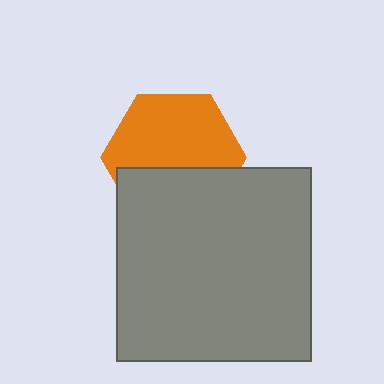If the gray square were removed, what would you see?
You would see the complete orange hexagon.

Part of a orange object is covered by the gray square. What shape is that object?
It is a hexagon.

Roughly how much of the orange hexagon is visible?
About half of it is visible (roughly 61%).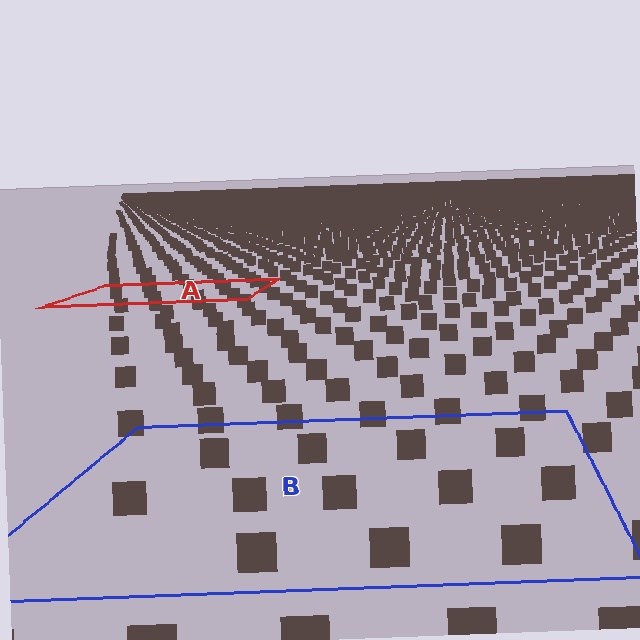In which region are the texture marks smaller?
The texture marks are smaller in region A, because it is farther away.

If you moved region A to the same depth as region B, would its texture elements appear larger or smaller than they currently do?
They would appear larger. At a closer depth, the same texture elements are projected at a bigger on-screen size.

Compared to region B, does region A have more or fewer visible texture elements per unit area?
Region A has more texture elements per unit area — they are packed more densely because it is farther away.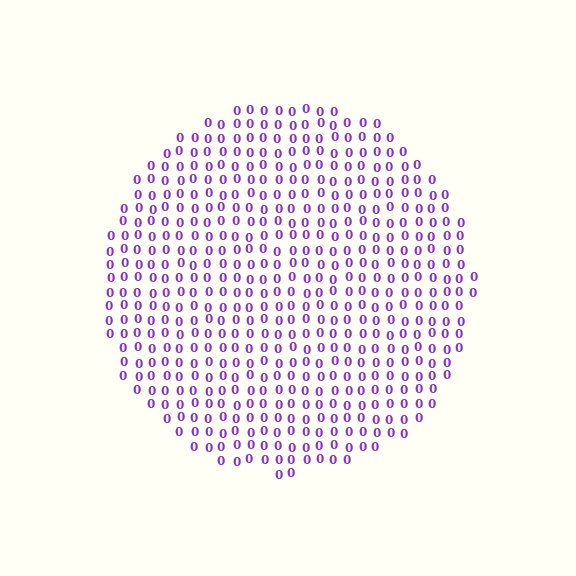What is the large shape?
The large shape is a circle.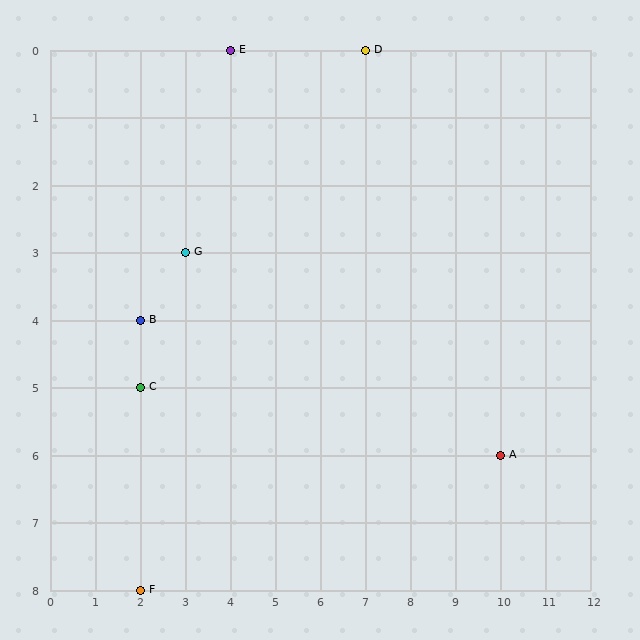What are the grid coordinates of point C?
Point C is at grid coordinates (2, 5).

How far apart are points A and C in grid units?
Points A and C are 8 columns and 1 row apart (about 8.1 grid units diagonally).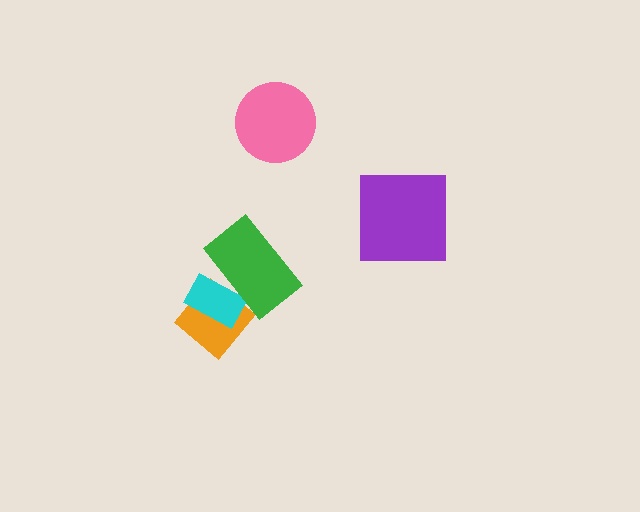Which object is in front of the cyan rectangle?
The green rectangle is in front of the cyan rectangle.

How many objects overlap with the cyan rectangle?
2 objects overlap with the cyan rectangle.